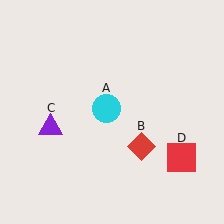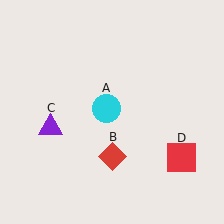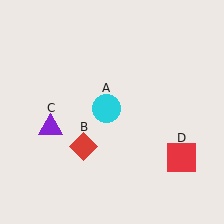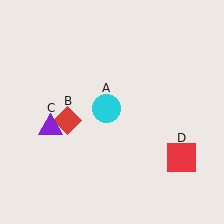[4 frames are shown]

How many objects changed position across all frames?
1 object changed position: red diamond (object B).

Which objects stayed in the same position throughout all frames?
Cyan circle (object A) and purple triangle (object C) and red square (object D) remained stationary.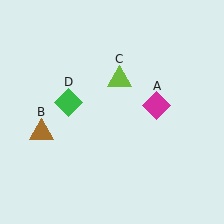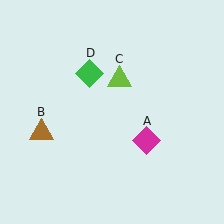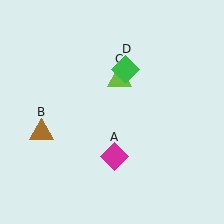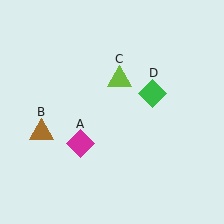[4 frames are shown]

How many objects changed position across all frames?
2 objects changed position: magenta diamond (object A), green diamond (object D).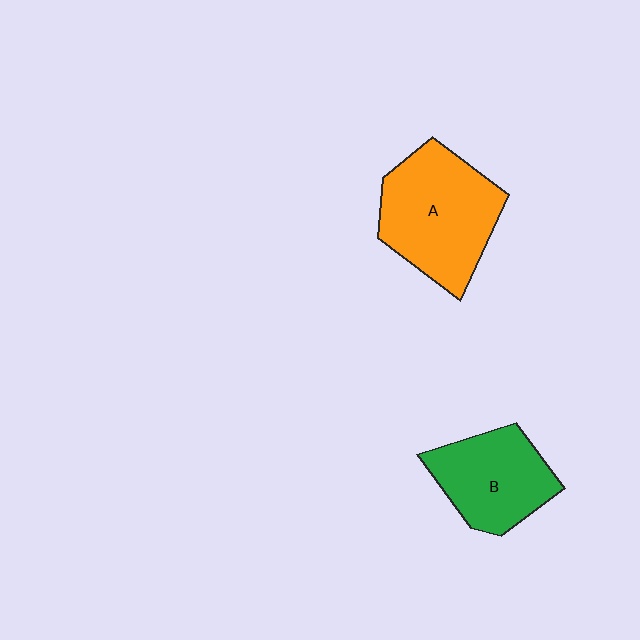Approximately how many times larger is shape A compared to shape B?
Approximately 1.3 times.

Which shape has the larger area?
Shape A (orange).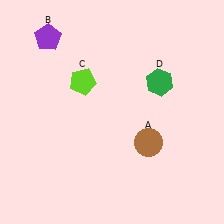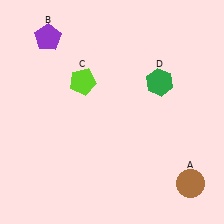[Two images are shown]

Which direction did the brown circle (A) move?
The brown circle (A) moved right.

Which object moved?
The brown circle (A) moved right.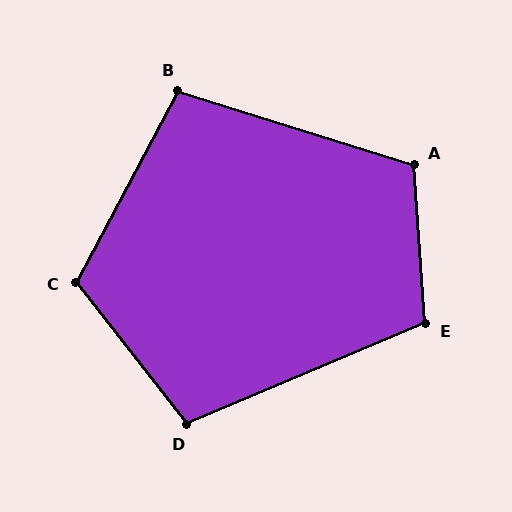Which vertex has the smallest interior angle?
B, at approximately 101 degrees.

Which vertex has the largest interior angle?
C, at approximately 114 degrees.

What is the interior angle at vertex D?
Approximately 105 degrees (obtuse).